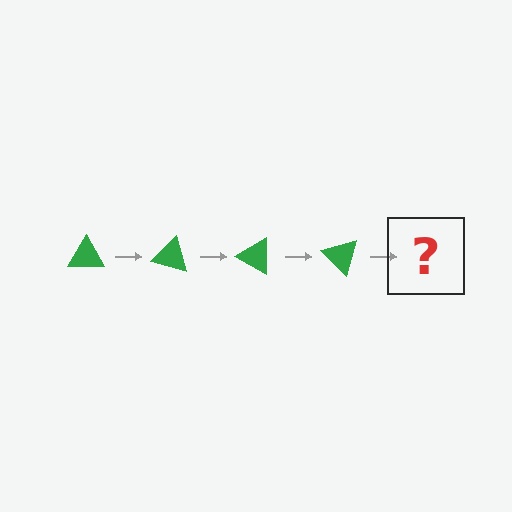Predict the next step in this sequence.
The next step is a green triangle rotated 60 degrees.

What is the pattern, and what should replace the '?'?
The pattern is that the triangle rotates 15 degrees each step. The '?' should be a green triangle rotated 60 degrees.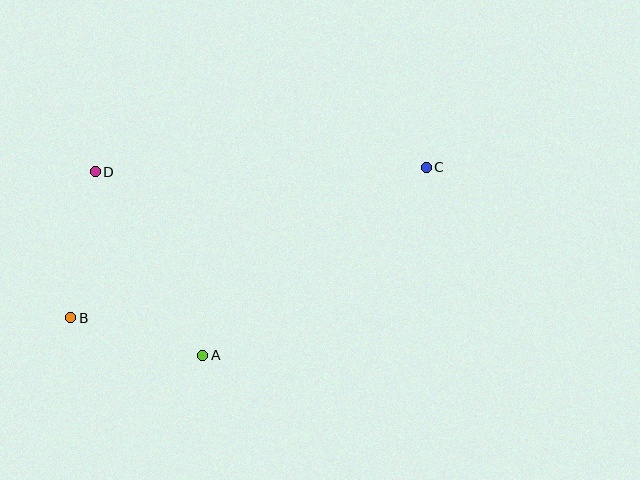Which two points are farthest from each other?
Points B and C are farthest from each other.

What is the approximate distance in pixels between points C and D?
The distance between C and D is approximately 331 pixels.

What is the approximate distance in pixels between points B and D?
The distance between B and D is approximately 148 pixels.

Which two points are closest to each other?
Points A and B are closest to each other.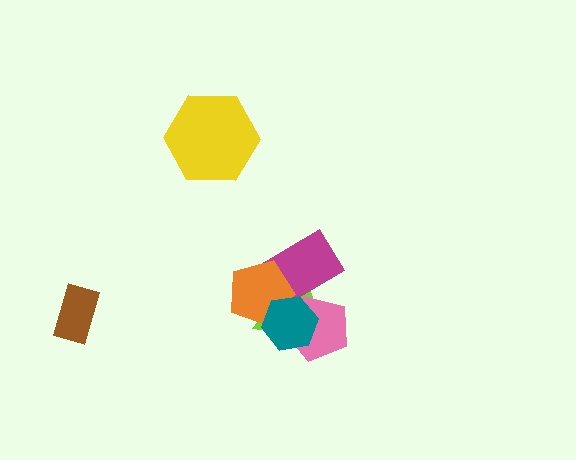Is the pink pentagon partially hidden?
Yes, it is partially covered by another shape.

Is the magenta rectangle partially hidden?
Yes, it is partially covered by another shape.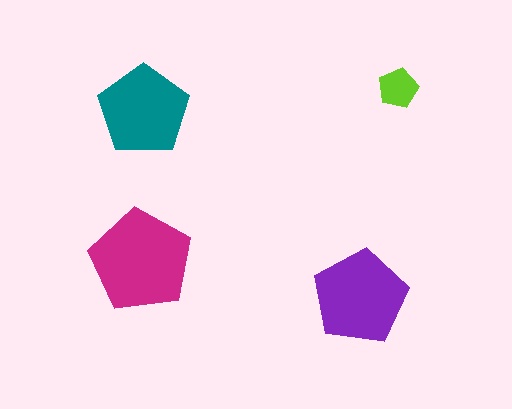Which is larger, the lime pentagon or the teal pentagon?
The teal one.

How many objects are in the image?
There are 4 objects in the image.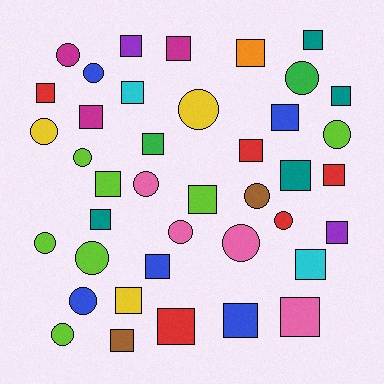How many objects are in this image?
There are 40 objects.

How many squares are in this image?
There are 24 squares.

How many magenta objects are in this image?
There are 3 magenta objects.